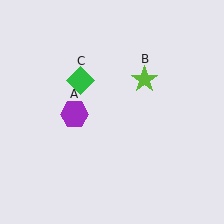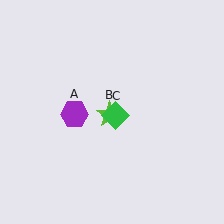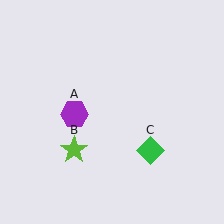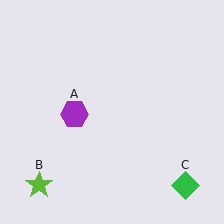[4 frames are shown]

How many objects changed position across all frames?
2 objects changed position: lime star (object B), green diamond (object C).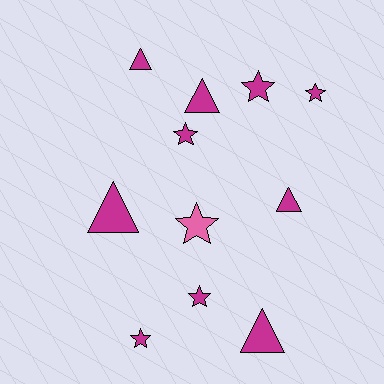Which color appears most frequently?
Magenta, with 10 objects.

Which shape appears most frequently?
Star, with 6 objects.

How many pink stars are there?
There is 1 pink star.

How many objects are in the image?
There are 11 objects.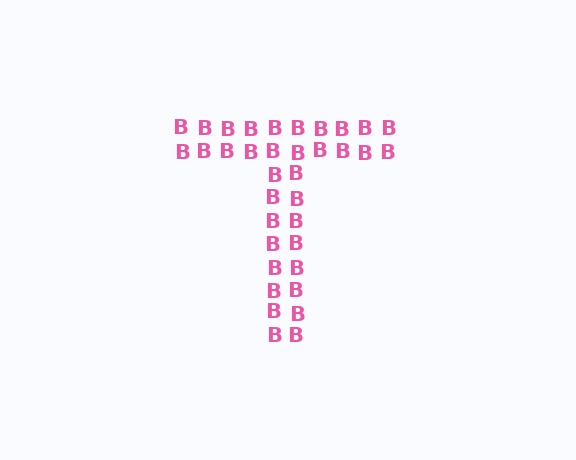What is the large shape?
The large shape is the letter T.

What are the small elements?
The small elements are letter B's.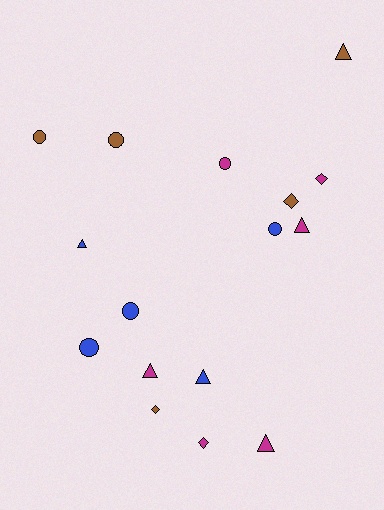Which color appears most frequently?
Magenta, with 6 objects.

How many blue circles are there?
There are 3 blue circles.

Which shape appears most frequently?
Circle, with 6 objects.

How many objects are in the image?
There are 16 objects.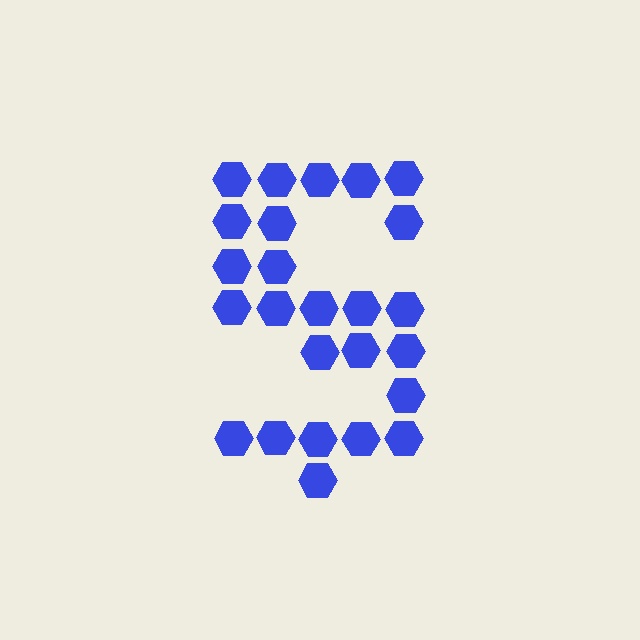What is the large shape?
The large shape is the letter S.